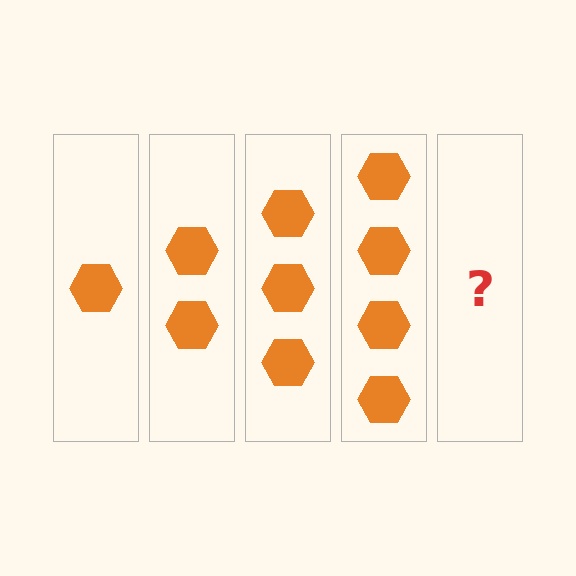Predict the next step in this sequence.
The next step is 5 hexagons.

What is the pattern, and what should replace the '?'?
The pattern is that each step adds one more hexagon. The '?' should be 5 hexagons.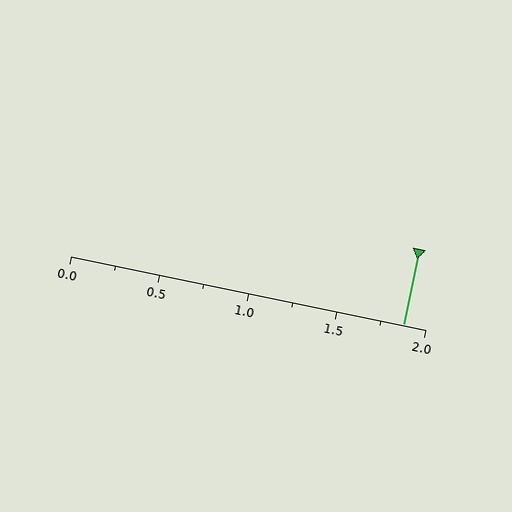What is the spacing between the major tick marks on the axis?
The major ticks are spaced 0.5 apart.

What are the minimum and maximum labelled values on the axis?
The axis runs from 0.0 to 2.0.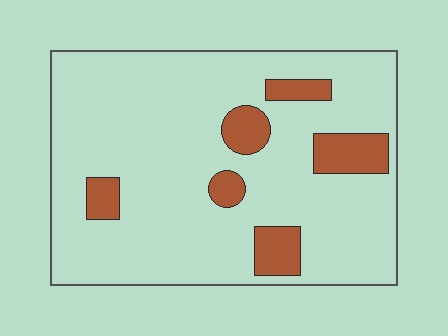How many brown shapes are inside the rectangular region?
6.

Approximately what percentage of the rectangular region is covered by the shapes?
Approximately 15%.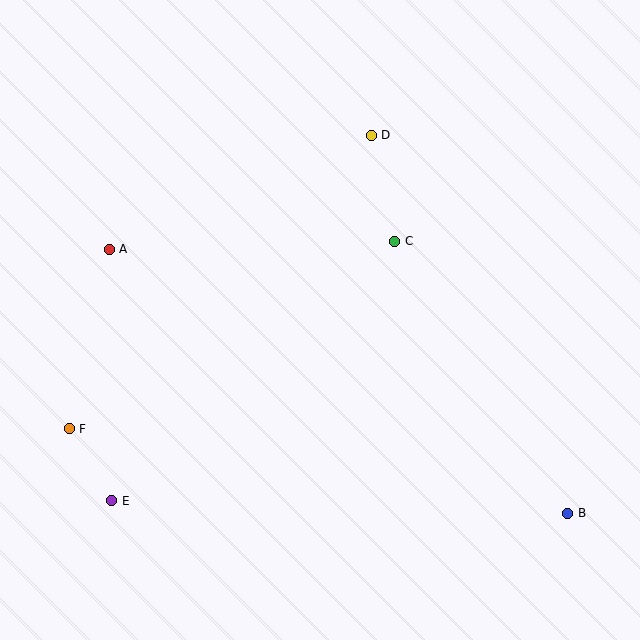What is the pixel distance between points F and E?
The distance between F and E is 83 pixels.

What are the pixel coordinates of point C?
Point C is at (394, 241).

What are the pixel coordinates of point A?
Point A is at (109, 249).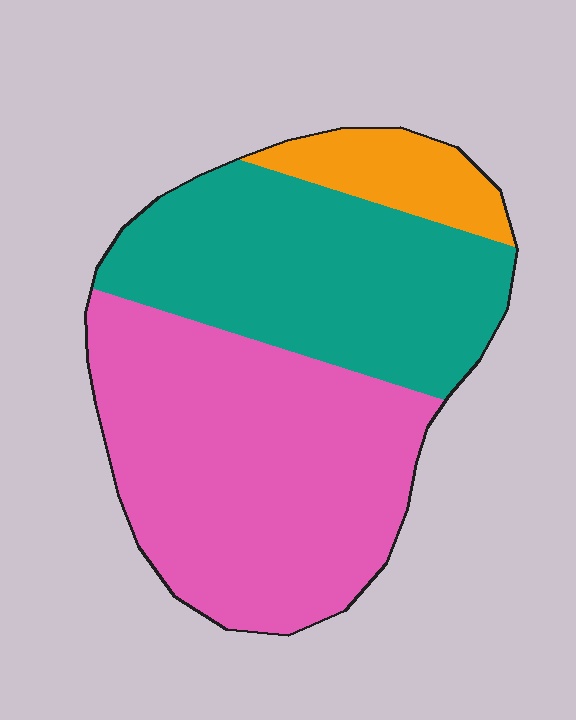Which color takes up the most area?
Pink, at roughly 50%.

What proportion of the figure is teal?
Teal takes up about three eighths (3/8) of the figure.